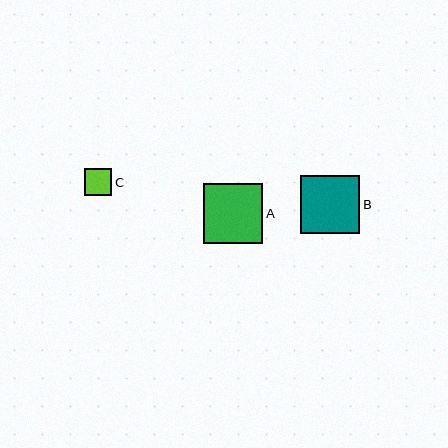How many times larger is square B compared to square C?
Square B is approximately 2.1 times the size of square C.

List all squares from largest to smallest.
From largest to smallest: A, B, C.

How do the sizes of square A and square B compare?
Square A and square B are approximately the same size.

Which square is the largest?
Square A is the largest with a size of approximately 60 pixels.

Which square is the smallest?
Square C is the smallest with a size of approximately 27 pixels.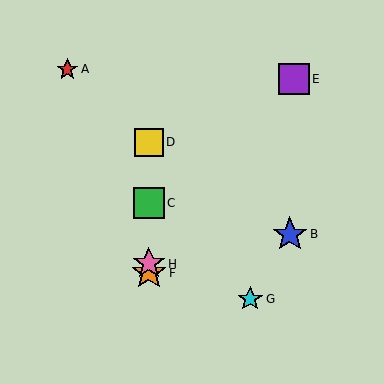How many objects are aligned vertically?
4 objects (C, D, F, H) are aligned vertically.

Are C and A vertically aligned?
No, C is at x≈149 and A is at x≈67.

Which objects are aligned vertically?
Objects C, D, F, H are aligned vertically.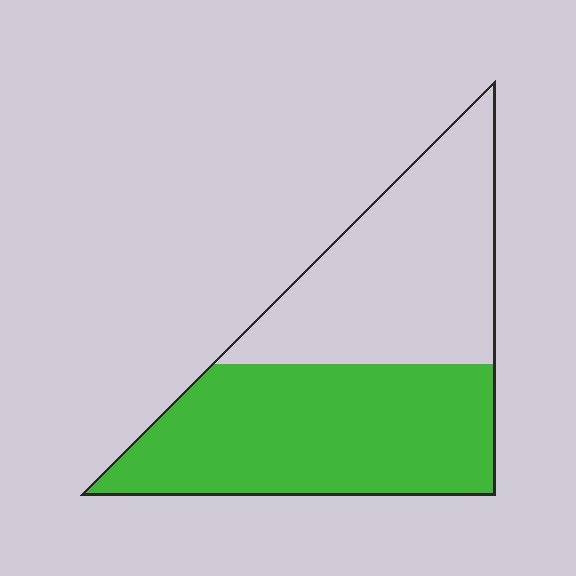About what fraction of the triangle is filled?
About one half (1/2).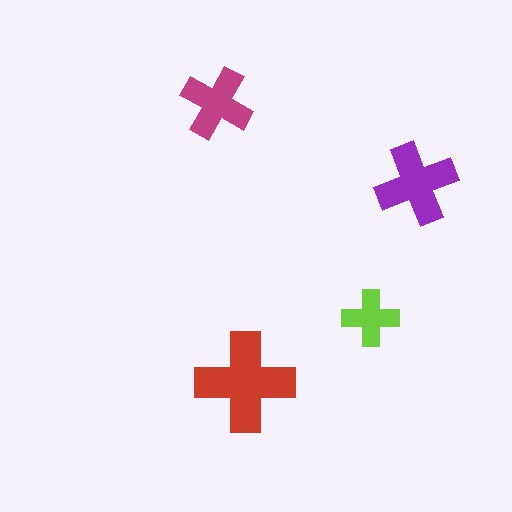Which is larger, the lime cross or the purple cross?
The purple one.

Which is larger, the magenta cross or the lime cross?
The magenta one.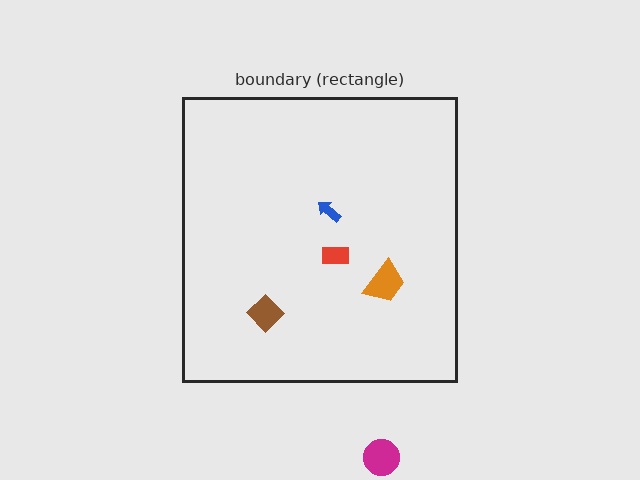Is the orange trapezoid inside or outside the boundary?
Inside.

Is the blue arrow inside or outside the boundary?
Inside.